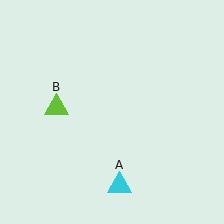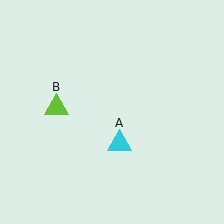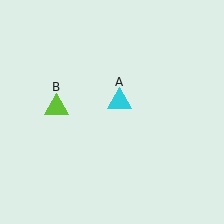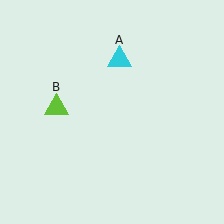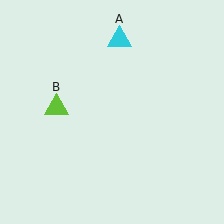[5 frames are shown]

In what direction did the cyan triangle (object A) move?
The cyan triangle (object A) moved up.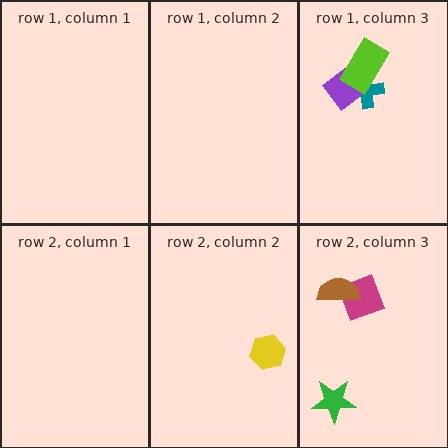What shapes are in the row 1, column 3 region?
The teal cross, the purple diamond, the lime rectangle.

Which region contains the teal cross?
The row 1, column 3 region.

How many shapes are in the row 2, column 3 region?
3.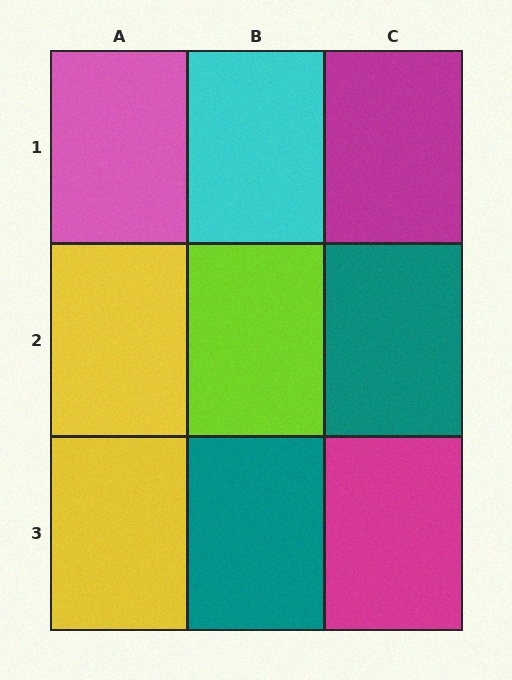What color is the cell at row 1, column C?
Magenta.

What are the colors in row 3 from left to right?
Yellow, teal, magenta.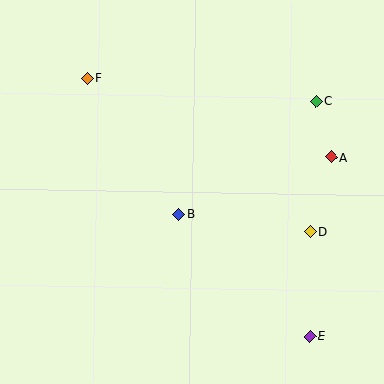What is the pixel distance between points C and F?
The distance between C and F is 230 pixels.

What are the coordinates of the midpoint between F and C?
The midpoint between F and C is at (201, 90).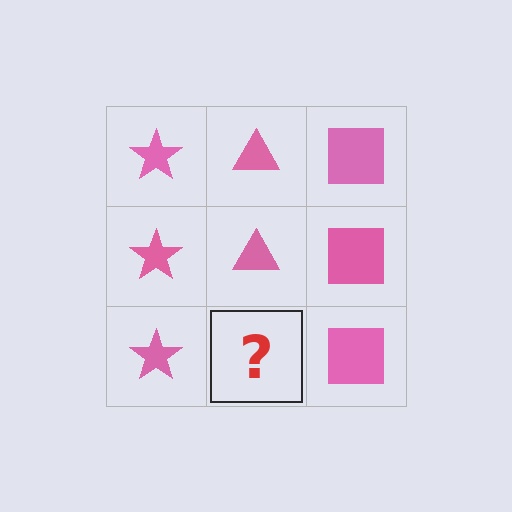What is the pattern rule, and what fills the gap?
The rule is that each column has a consistent shape. The gap should be filled with a pink triangle.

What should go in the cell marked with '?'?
The missing cell should contain a pink triangle.